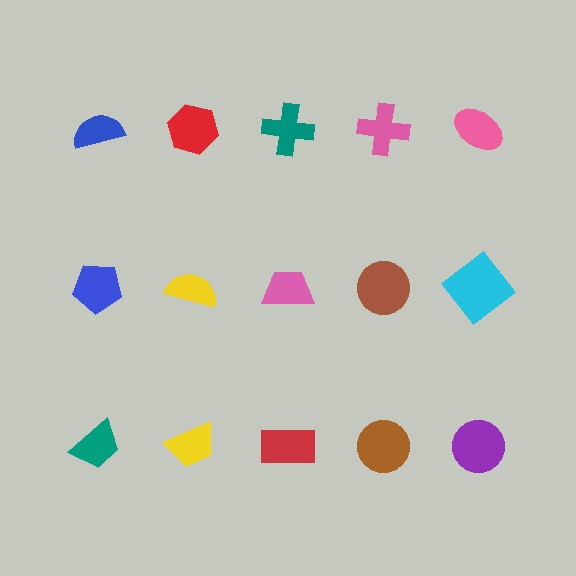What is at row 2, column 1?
A blue pentagon.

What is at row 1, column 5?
A pink ellipse.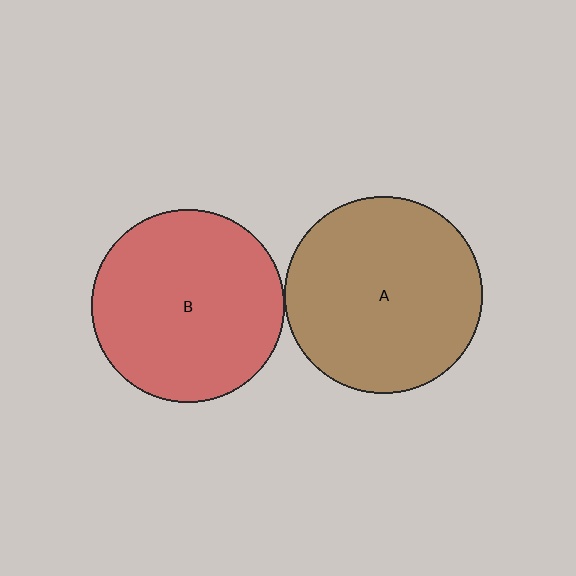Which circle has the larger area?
Circle A (brown).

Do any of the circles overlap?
No, none of the circles overlap.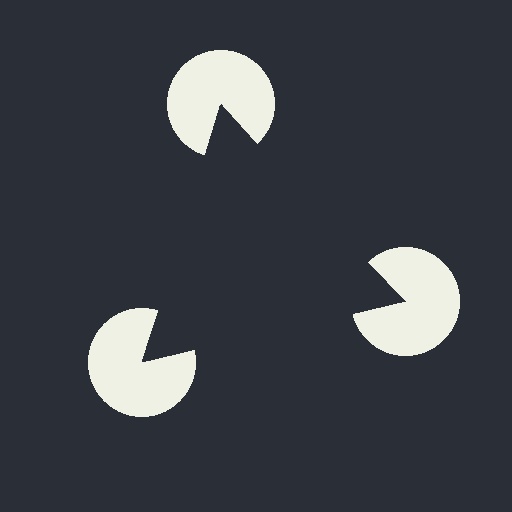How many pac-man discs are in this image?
There are 3 — one at each vertex of the illusory triangle.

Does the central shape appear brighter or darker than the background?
It typically appears slightly darker than the background, even though no actual brightness change is drawn.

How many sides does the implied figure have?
3 sides.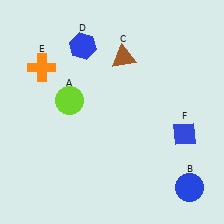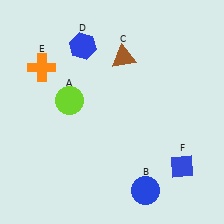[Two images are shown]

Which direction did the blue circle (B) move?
The blue circle (B) moved left.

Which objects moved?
The objects that moved are: the blue circle (B), the blue diamond (F).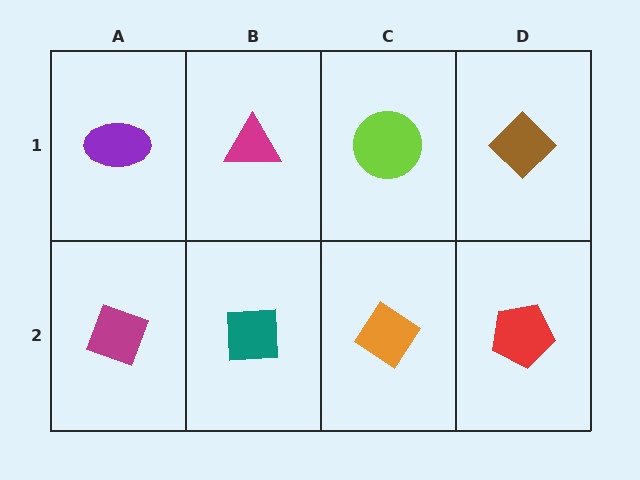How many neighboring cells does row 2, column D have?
2.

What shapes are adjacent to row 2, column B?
A magenta triangle (row 1, column B), a magenta diamond (row 2, column A), an orange diamond (row 2, column C).